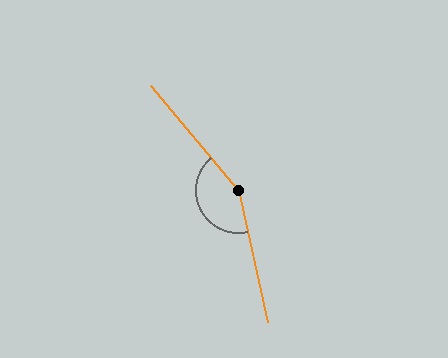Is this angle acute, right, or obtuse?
It is obtuse.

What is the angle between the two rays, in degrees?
Approximately 152 degrees.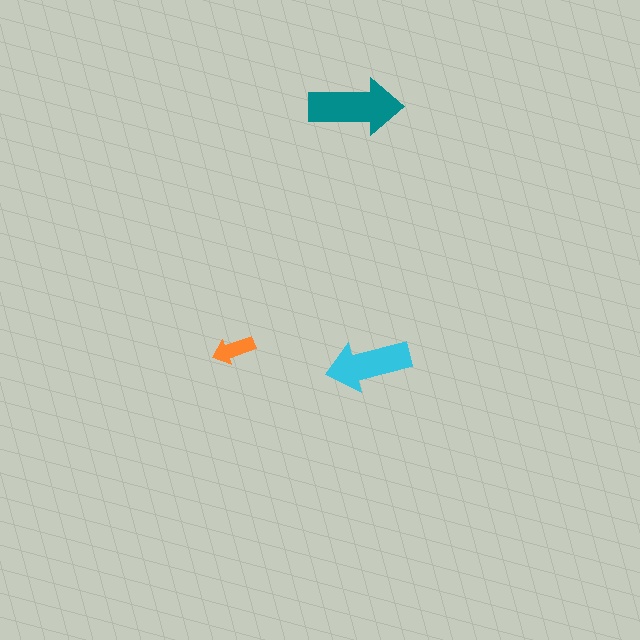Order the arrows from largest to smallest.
the teal one, the cyan one, the orange one.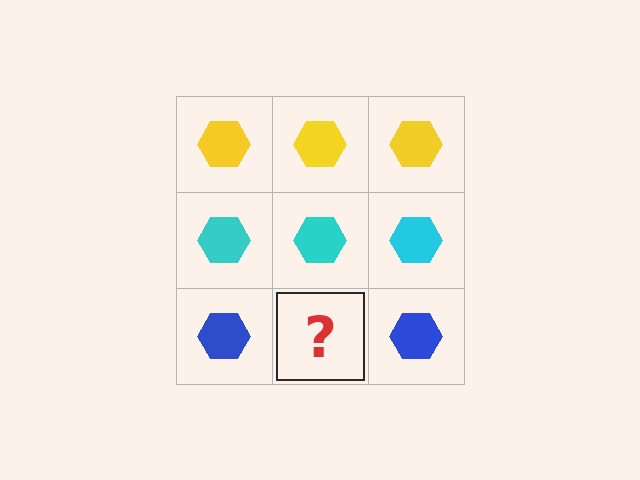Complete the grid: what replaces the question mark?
The question mark should be replaced with a blue hexagon.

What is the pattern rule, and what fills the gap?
The rule is that each row has a consistent color. The gap should be filled with a blue hexagon.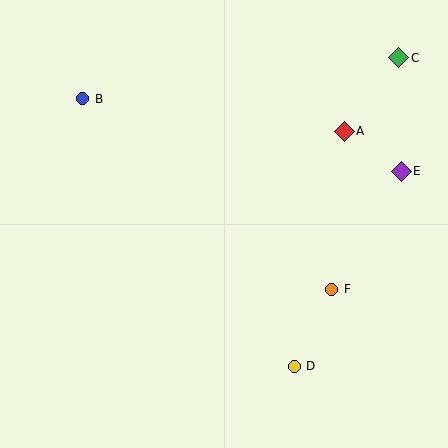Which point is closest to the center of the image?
Point F at (332, 289) is closest to the center.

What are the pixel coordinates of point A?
Point A is at (344, 131).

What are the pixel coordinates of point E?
Point E is at (401, 171).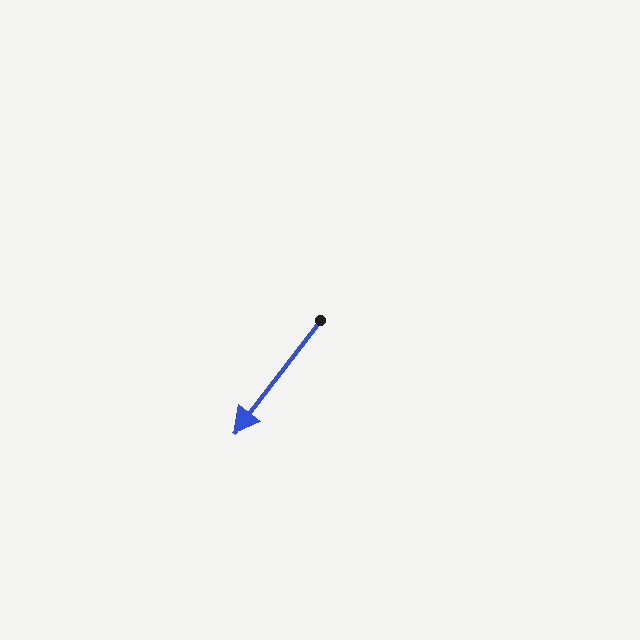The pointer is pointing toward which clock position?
Roughly 7 o'clock.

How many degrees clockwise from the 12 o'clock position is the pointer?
Approximately 217 degrees.